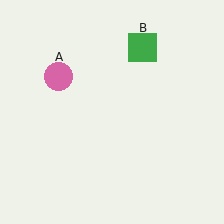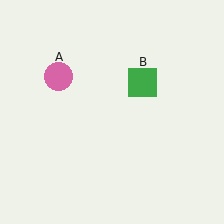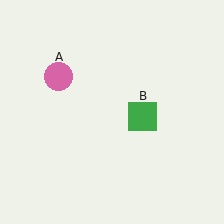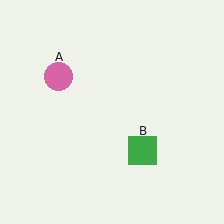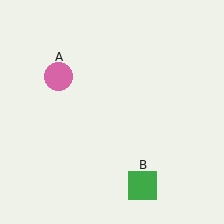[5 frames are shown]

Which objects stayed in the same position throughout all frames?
Pink circle (object A) remained stationary.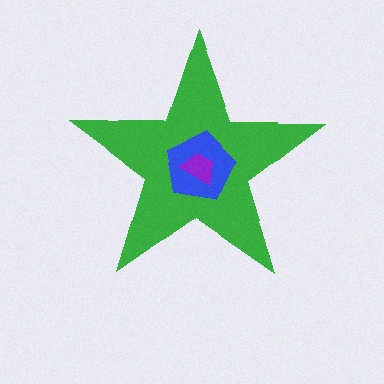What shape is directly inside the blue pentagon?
The purple trapezoid.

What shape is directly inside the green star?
The blue pentagon.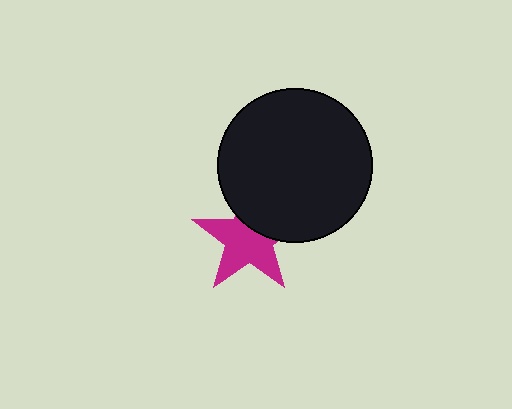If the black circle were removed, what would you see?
You would see the complete magenta star.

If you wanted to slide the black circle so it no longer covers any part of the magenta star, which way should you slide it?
Slide it up — that is the most direct way to separate the two shapes.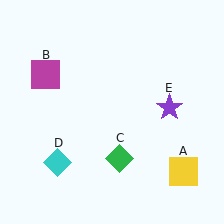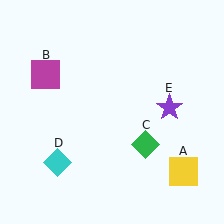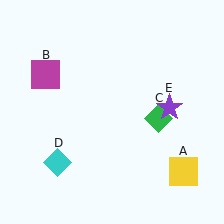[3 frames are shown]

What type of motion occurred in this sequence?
The green diamond (object C) rotated counterclockwise around the center of the scene.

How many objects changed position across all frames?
1 object changed position: green diamond (object C).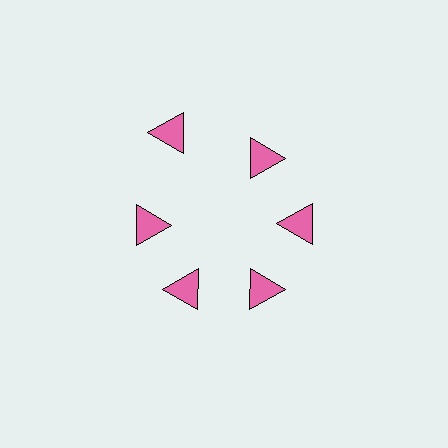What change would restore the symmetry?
The symmetry would be restored by moving it inward, back onto the ring so that all 6 triangles sit at equal angles and equal distance from the center.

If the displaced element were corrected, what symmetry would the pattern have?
It would have 6-fold rotational symmetry — the pattern would map onto itself every 60 degrees.